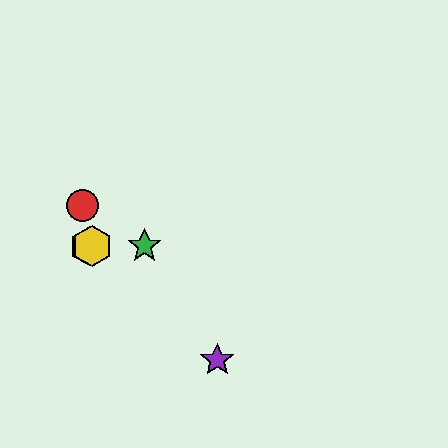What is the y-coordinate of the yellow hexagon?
The yellow hexagon is at y≈246.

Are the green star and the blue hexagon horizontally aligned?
Yes, both are at y≈246.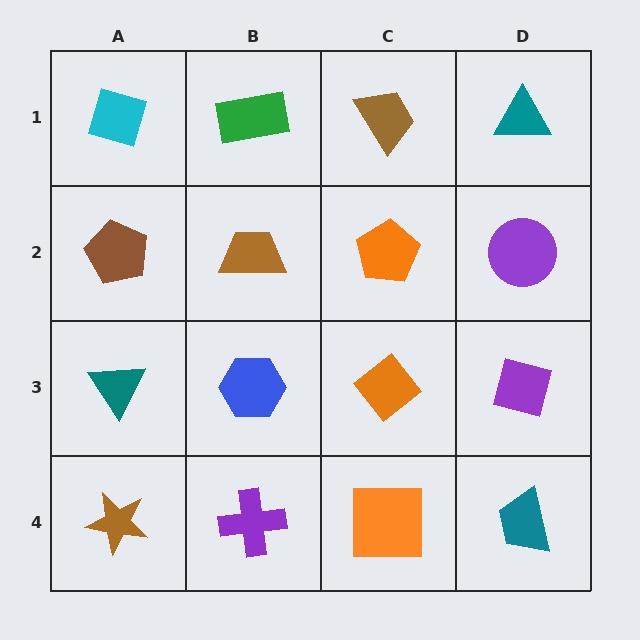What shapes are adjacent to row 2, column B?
A green rectangle (row 1, column B), a blue hexagon (row 3, column B), a brown pentagon (row 2, column A), an orange pentagon (row 2, column C).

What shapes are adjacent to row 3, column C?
An orange pentagon (row 2, column C), an orange square (row 4, column C), a blue hexagon (row 3, column B), a purple square (row 3, column D).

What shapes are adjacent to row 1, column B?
A brown trapezoid (row 2, column B), a cyan diamond (row 1, column A), a brown trapezoid (row 1, column C).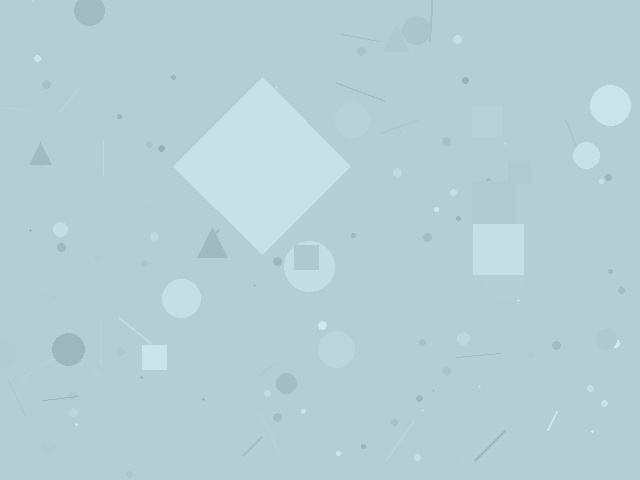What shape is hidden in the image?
A diamond is hidden in the image.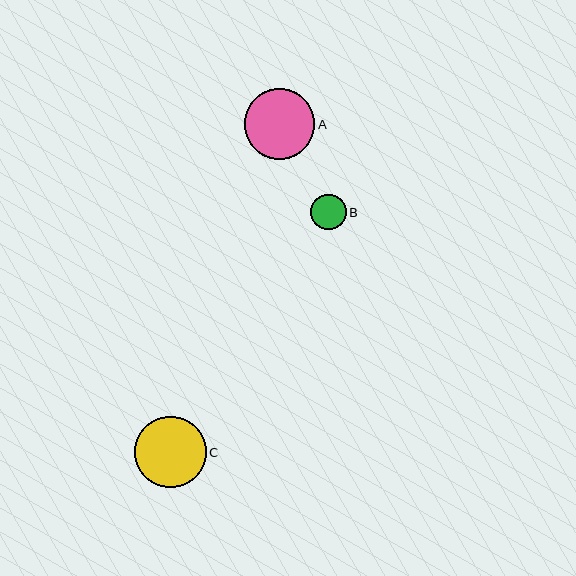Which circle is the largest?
Circle C is the largest with a size of approximately 72 pixels.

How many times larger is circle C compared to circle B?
Circle C is approximately 2.0 times the size of circle B.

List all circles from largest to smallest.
From largest to smallest: C, A, B.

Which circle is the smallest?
Circle B is the smallest with a size of approximately 35 pixels.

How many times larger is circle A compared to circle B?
Circle A is approximately 2.0 times the size of circle B.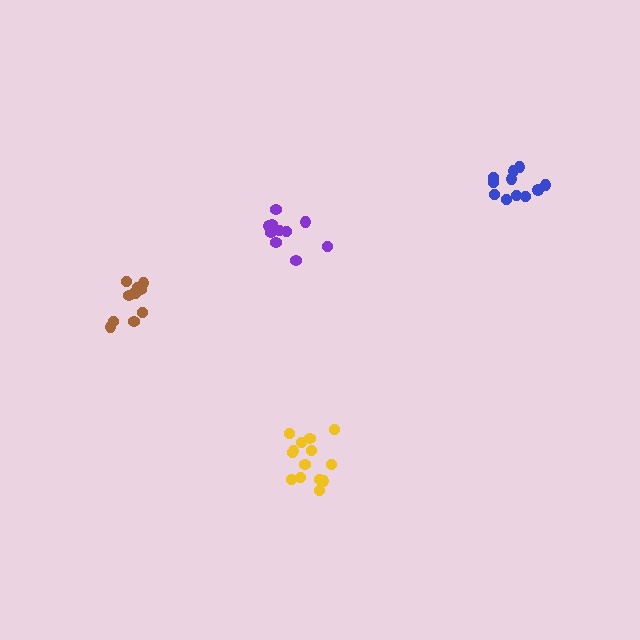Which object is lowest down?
The yellow cluster is bottommost.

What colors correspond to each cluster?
The clusters are colored: yellow, purple, brown, blue.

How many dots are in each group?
Group 1: 14 dots, Group 2: 10 dots, Group 3: 11 dots, Group 4: 11 dots (46 total).